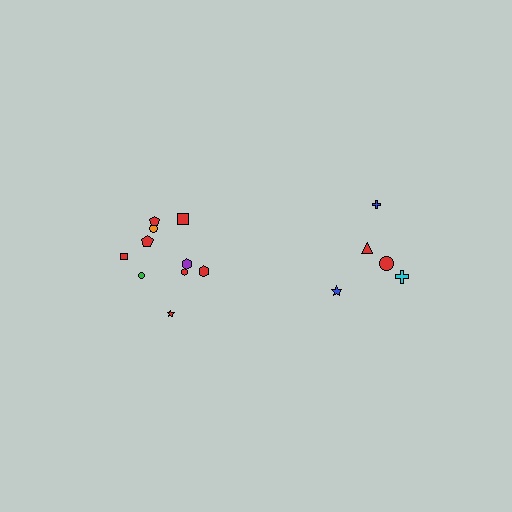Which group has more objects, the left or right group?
The left group.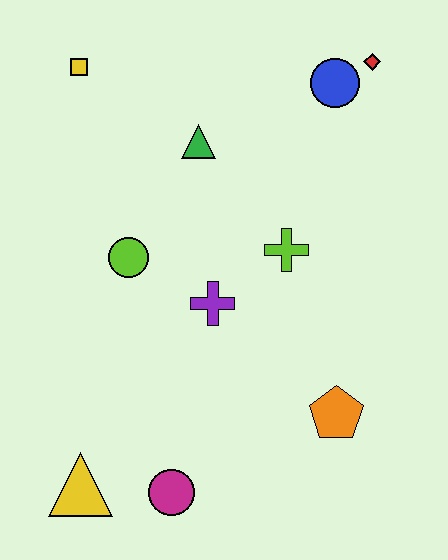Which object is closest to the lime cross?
The purple cross is closest to the lime cross.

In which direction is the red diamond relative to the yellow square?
The red diamond is to the right of the yellow square.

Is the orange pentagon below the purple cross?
Yes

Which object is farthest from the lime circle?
The red diamond is farthest from the lime circle.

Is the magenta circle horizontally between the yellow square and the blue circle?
Yes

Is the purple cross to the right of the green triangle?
Yes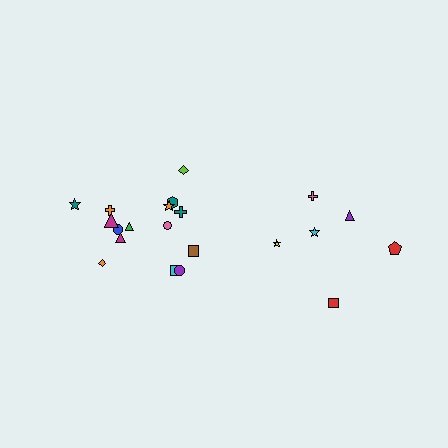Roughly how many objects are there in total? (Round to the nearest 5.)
Roughly 20 objects in total.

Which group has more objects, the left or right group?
The left group.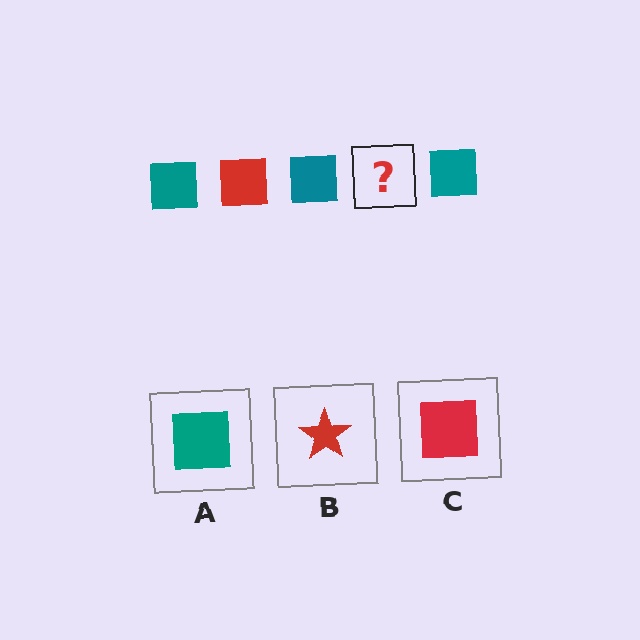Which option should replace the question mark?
Option C.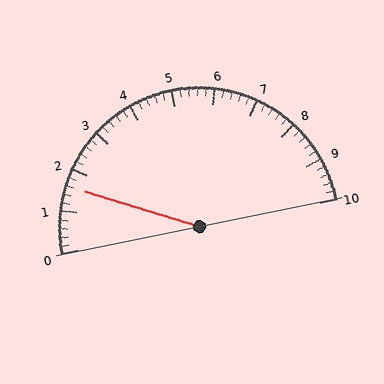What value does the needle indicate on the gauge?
The needle indicates approximately 1.6.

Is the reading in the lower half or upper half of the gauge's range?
The reading is in the lower half of the range (0 to 10).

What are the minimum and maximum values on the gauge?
The gauge ranges from 0 to 10.